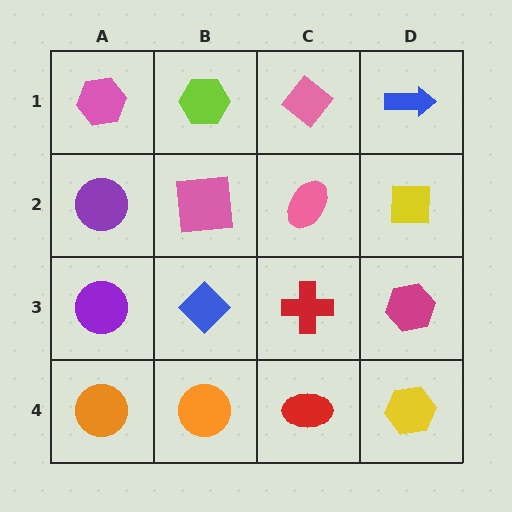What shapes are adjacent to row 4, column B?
A blue diamond (row 3, column B), an orange circle (row 4, column A), a red ellipse (row 4, column C).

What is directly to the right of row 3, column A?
A blue diamond.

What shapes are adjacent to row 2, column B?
A lime hexagon (row 1, column B), a blue diamond (row 3, column B), a purple circle (row 2, column A), a pink ellipse (row 2, column C).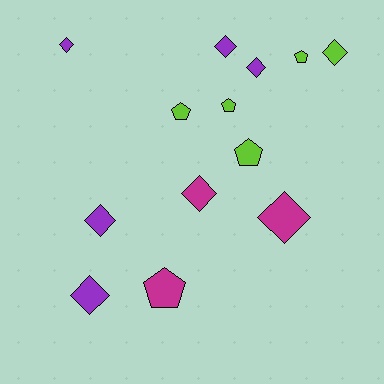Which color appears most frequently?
Purple, with 5 objects.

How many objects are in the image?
There are 13 objects.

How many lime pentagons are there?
There are 4 lime pentagons.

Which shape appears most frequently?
Diamond, with 8 objects.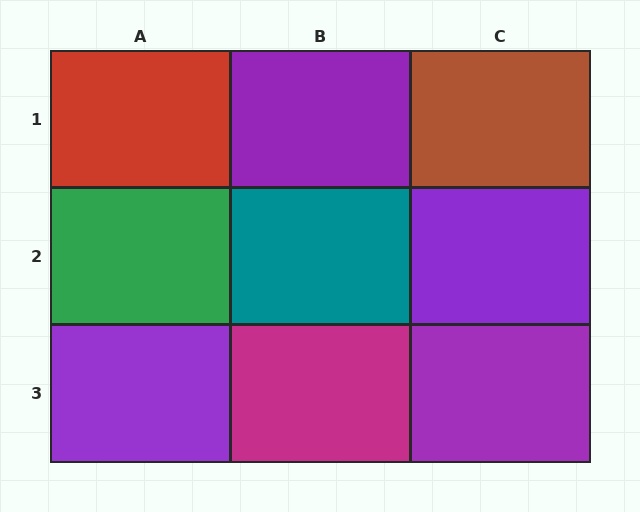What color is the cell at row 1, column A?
Red.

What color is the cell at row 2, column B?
Teal.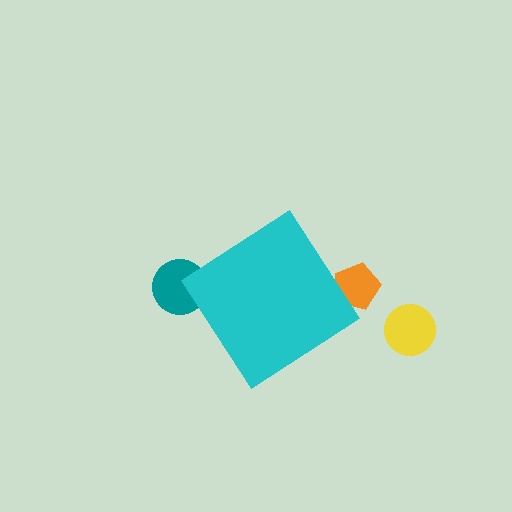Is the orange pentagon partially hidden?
Yes, the orange pentagon is partially hidden behind the cyan diamond.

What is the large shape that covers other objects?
A cyan diamond.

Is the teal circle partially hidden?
Yes, the teal circle is partially hidden behind the cyan diamond.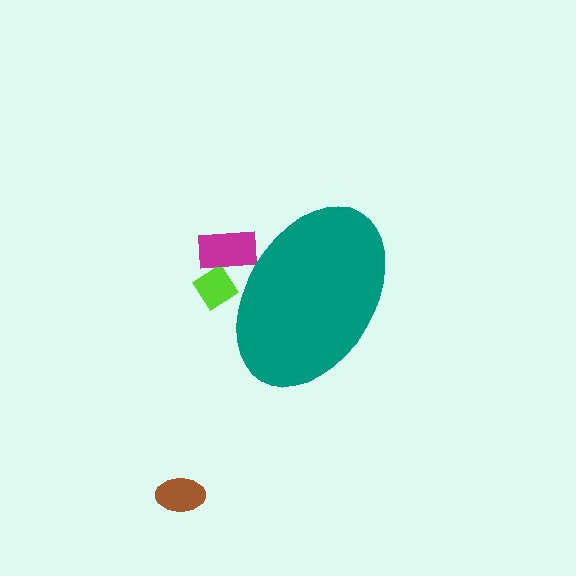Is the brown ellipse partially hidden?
No, the brown ellipse is fully visible.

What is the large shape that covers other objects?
A teal ellipse.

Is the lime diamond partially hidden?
Yes, the lime diamond is partially hidden behind the teal ellipse.